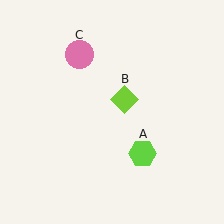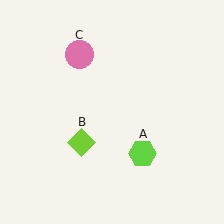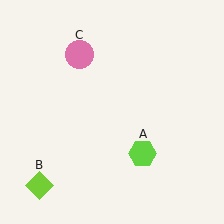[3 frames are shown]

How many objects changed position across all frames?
1 object changed position: lime diamond (object B).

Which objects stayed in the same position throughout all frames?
Lime hexagon (object A) and pink circle (object C) remained stationary.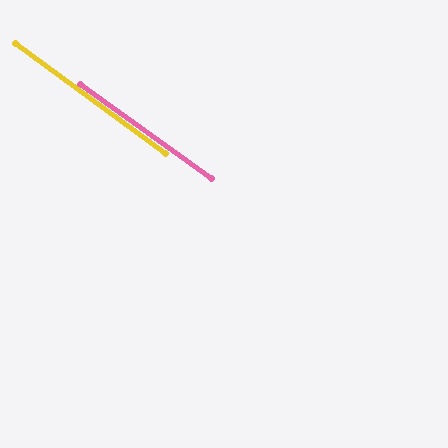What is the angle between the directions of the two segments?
Approximately 0 degrees.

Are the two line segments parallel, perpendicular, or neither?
Parallel — their directions differ by only 0.4°.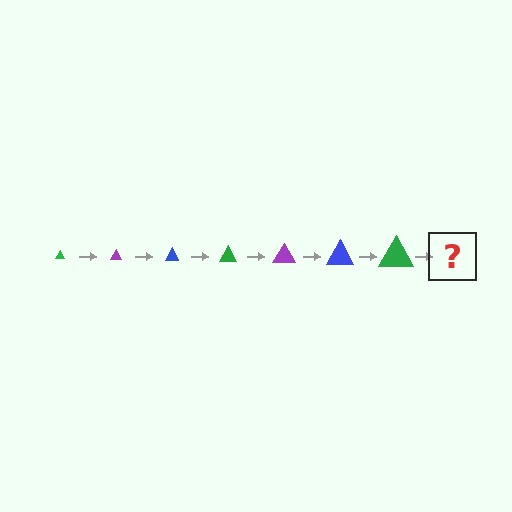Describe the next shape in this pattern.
It should be a purple triangle, larger than the previous one.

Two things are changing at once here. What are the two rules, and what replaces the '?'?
The two rules are that the triangle grows larger each step and the color cycles through green, purple, and blue. The '?' should be a purple triangle, larger than the previous one.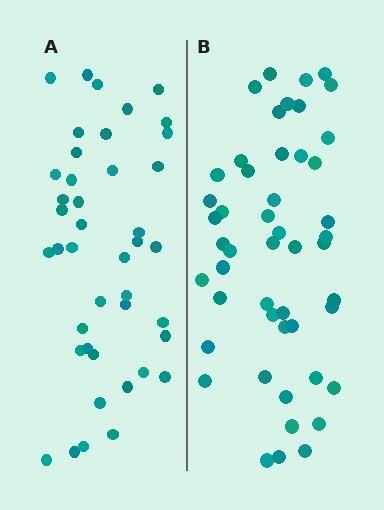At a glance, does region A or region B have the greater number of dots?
Region B (the right region) has more dots.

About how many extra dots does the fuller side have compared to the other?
Region B has roughly 8 or so more dots than region A.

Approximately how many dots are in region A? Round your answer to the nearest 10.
About 40 dots. (The exact count is 42, which rounds to 40.)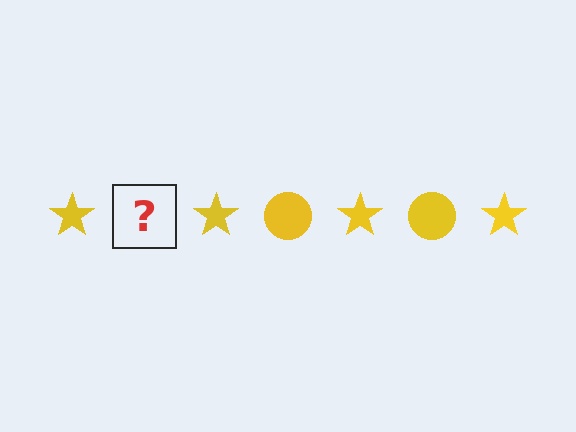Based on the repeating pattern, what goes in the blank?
The blank should be a yellow circle.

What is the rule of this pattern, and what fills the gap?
The rule is that the pattern cycles through star, circle shapes in yellow. The gap should be filled with a yellow circle.